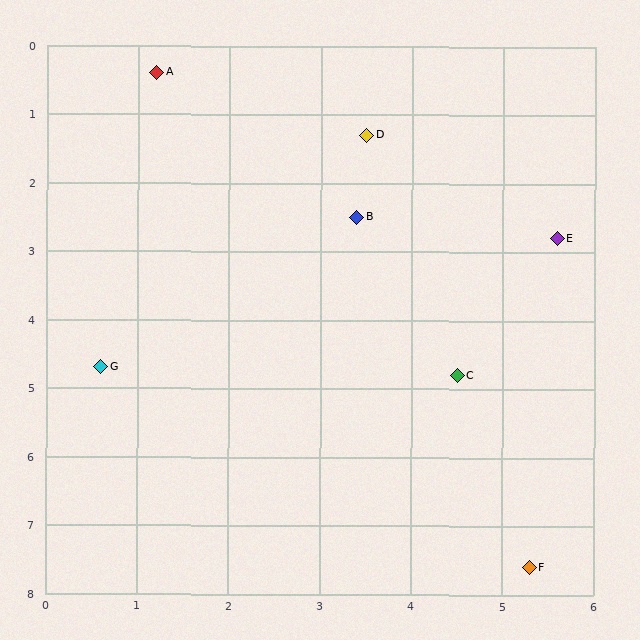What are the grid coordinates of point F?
Point F is at approximately (5.3, 7.6).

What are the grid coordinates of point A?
Point A is at approximately (1.2, 0.4).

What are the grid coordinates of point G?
Point G is at approximately (0.6, 4.7).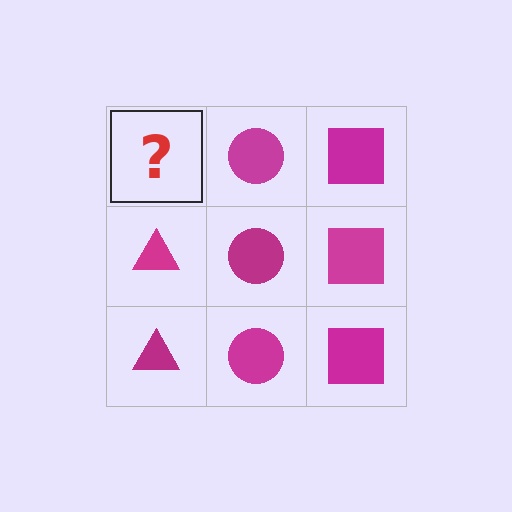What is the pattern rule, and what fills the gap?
The rule is that each column has a consistent shape. The gap should be filled with a magenta triangle.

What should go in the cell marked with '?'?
The missing cell should contain a magenta triangle.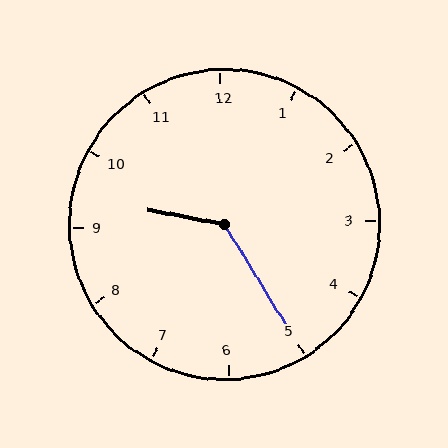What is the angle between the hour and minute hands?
Approximately 132 degrees.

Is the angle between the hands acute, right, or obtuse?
It is obtuse.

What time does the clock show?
9:25.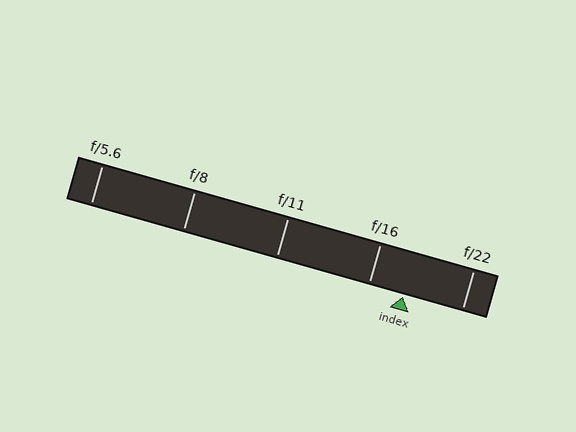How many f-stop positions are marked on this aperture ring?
There are 5 f-stop positions marked.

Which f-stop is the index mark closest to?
The index mark is closest to f/16.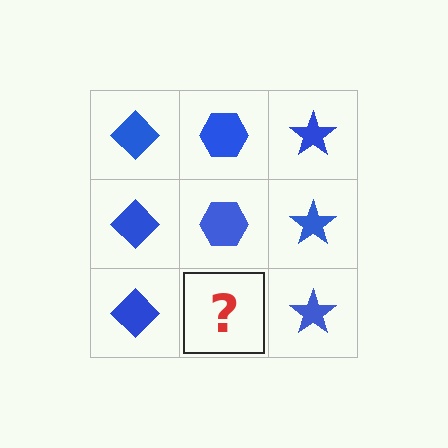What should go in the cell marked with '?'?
The missing cell should contain a blue hexagon.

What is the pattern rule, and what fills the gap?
The rule is that each column has a consistent shape. The gap should be filled with a blue hexagon.